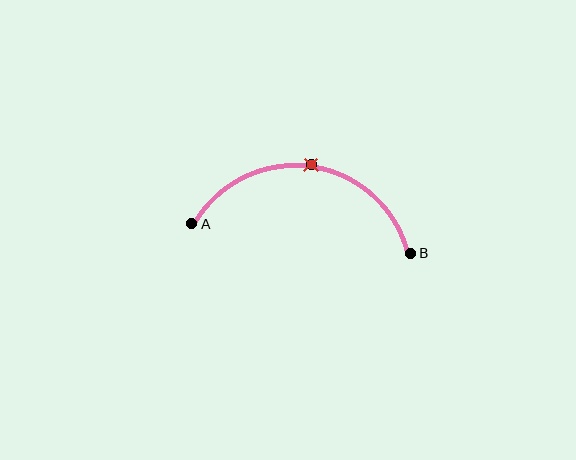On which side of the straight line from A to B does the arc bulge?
The arc bulges above the straight line connecting A and B.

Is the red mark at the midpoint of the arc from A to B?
Yes. The red mark lies on the arc at equal arc-length from both A and B — it is the arc midpoint.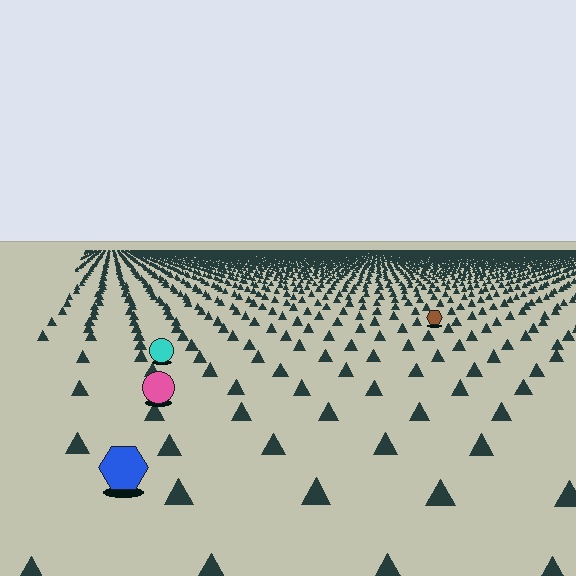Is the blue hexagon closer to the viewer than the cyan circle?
Yes. The blue hexagon is closer — you can tell from the texture gradient: the ground texture is coarser near it.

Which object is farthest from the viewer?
The brown hexagon is farthest from the viewer. It appears smaller and the ground texture around it is denser.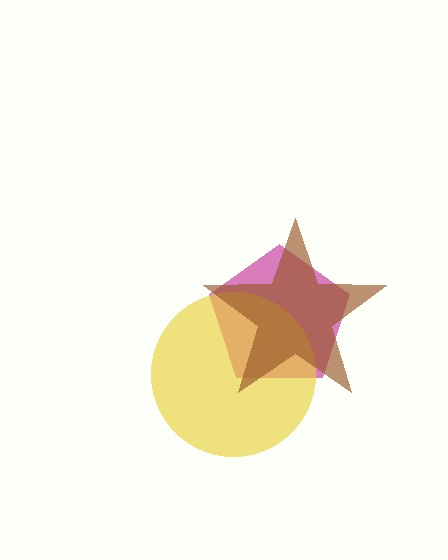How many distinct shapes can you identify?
There are 3 distinct shapes: a magenta pentagon, a yellow circle, a brown star.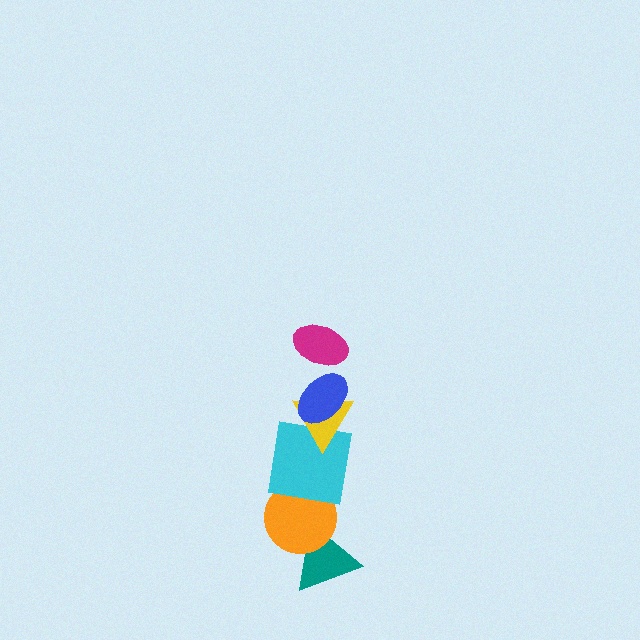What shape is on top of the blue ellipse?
The magenta ellipse is on top of the blue ellipse.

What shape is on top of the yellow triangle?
The blue ellipse is on top of the yellow triangle.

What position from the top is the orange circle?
The orange circle is 5th from the top.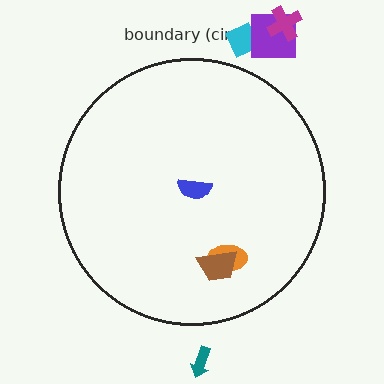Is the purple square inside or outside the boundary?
Outside.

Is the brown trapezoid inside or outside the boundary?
Inside.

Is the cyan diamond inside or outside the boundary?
Outside.